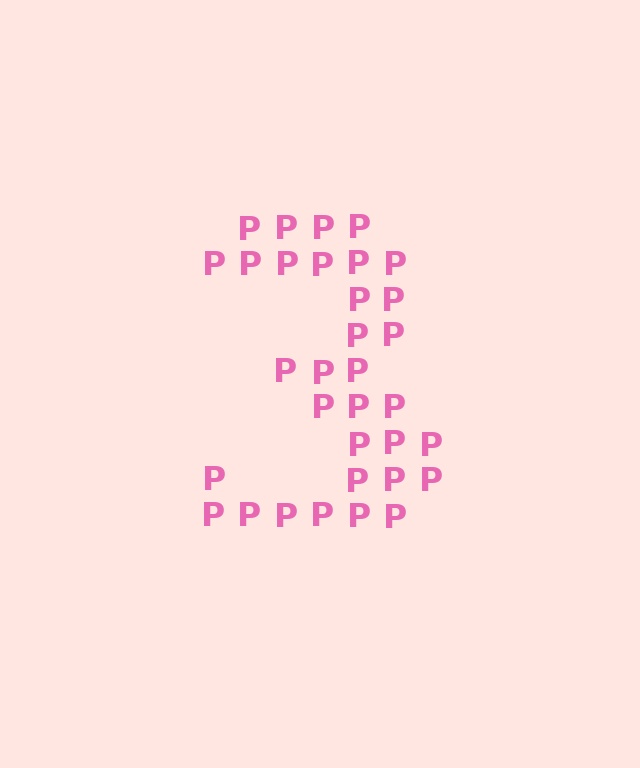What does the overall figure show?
The overall figure shows the digit 3.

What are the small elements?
The small elements are letter P's.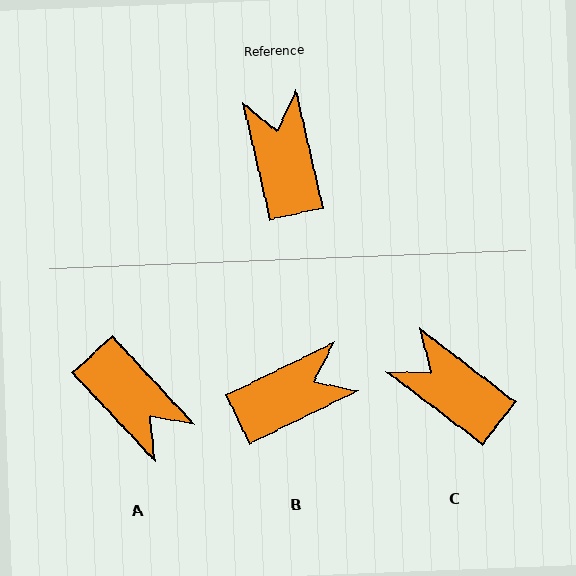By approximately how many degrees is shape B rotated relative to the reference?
Approximately 77 degrees clockwise.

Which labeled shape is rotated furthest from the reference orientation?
A, about 150 degrees away.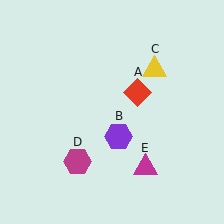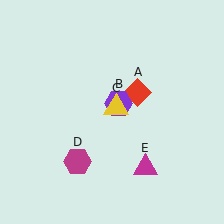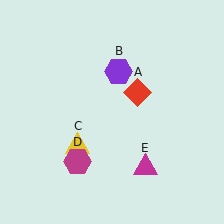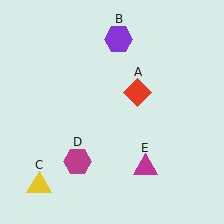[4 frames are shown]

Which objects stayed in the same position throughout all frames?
Red diamond (object A) and magenta hexagon (object D) and magenta triangle (object E) remained stationary.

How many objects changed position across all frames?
2 objects changed position: purple hexagon (object B), yellow triangle (object C).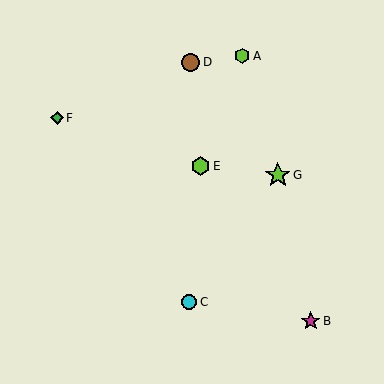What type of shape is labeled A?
Shape A is a lime hexagon.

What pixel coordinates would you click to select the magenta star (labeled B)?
Click at (311, 321) to select the magenta star B.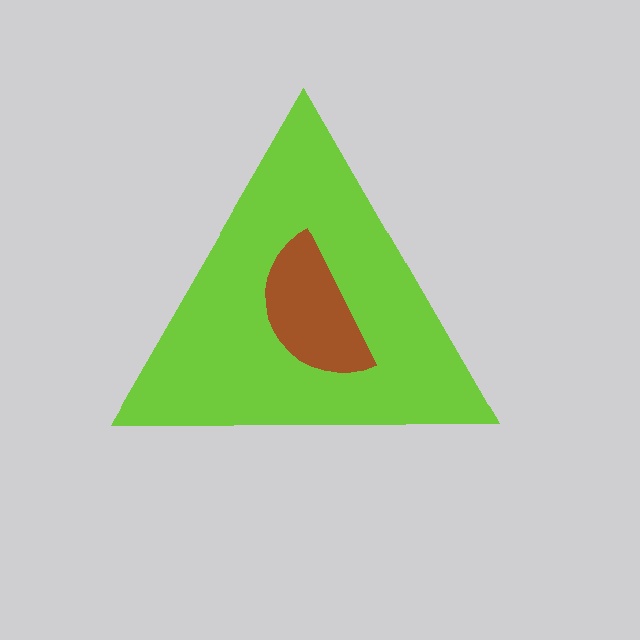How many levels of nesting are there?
2.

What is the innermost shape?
The brown semicircle.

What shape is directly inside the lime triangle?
The brown semicircle.